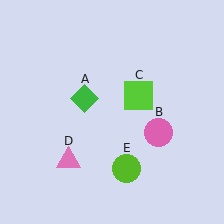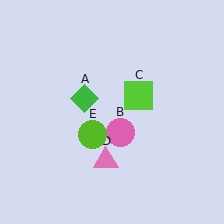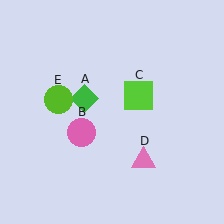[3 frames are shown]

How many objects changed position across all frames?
3 objects changed position: pink circle (object B), pink triangle (object D), lime circle (object E).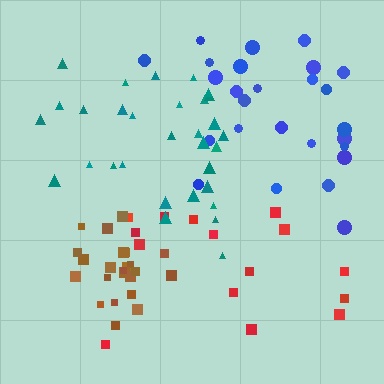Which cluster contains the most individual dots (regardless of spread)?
Teal (31).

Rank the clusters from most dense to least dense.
brown, teal, blue, red.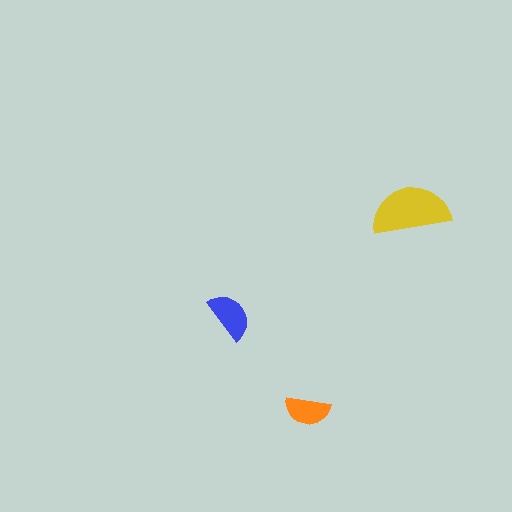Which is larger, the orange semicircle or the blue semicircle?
The blue one.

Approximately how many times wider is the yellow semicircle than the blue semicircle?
About 1.5 times wider.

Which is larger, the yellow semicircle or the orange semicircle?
The yellow one.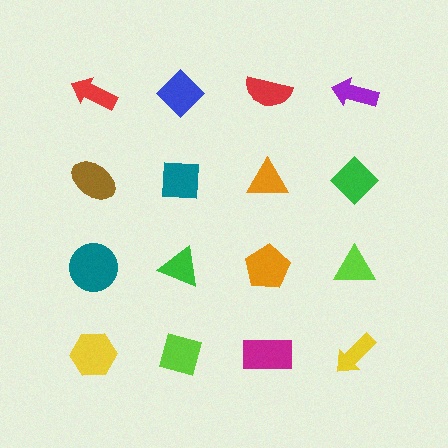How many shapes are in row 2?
4 shapes.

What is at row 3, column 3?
An orange pentagon.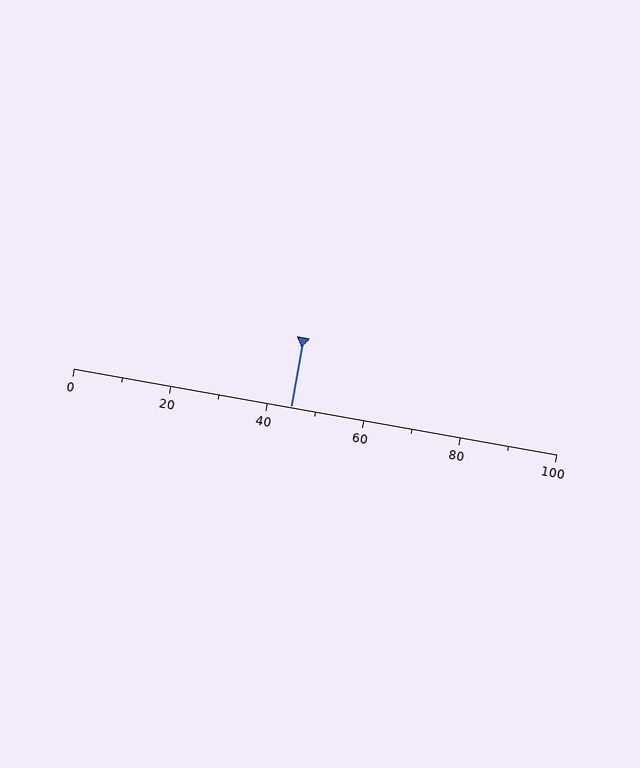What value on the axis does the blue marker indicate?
The marker indicates approximately 45.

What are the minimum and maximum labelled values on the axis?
The axis runs from 0 to 100.